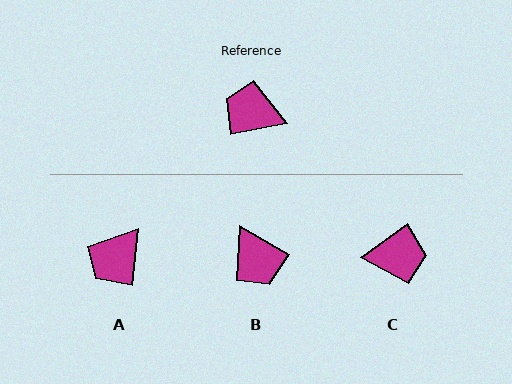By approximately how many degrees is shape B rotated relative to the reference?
Approximately 139 degrees counter-clockwise.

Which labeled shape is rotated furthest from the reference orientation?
C, about 156 degrees away.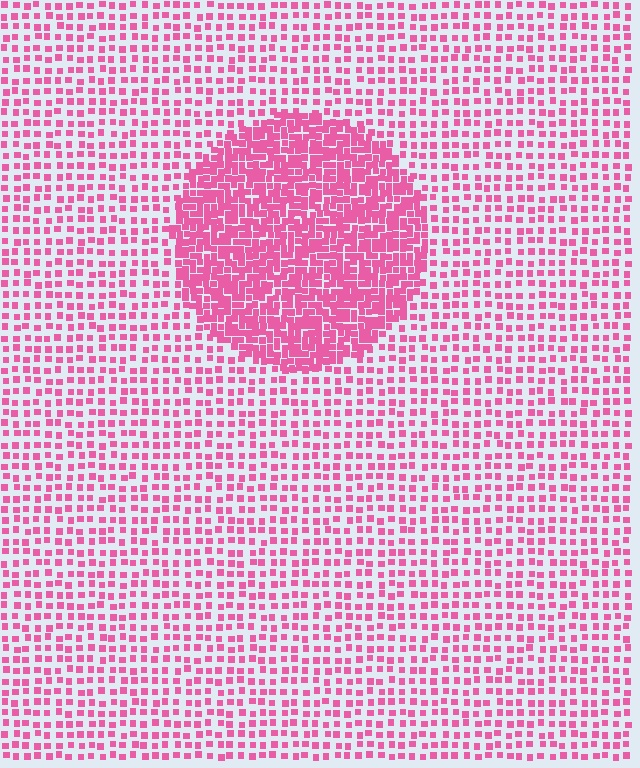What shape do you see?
I see a circle.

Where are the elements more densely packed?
The elements are more densely packed inside the circle boundary.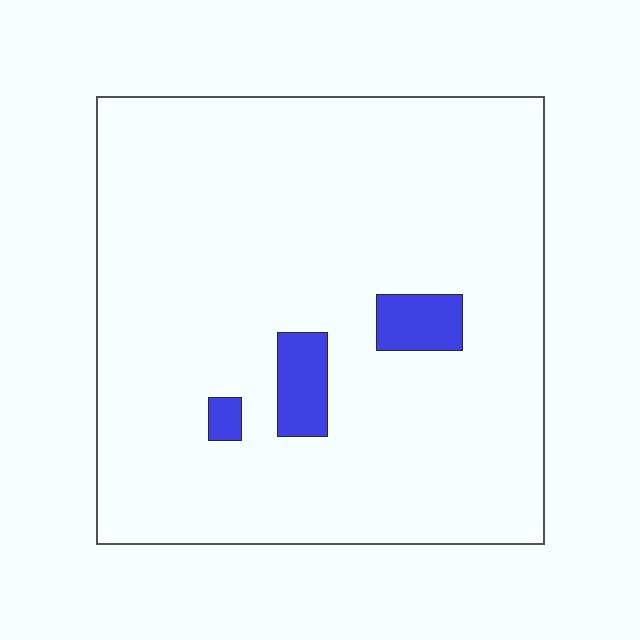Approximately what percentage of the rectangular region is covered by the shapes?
Approximately 5%.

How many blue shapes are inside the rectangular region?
3.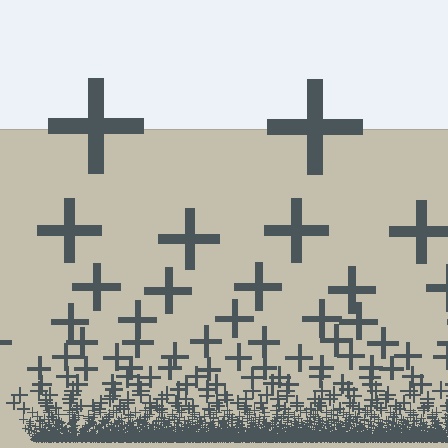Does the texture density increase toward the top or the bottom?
Density increases toward the bottom.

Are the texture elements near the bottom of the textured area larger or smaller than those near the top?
Smaller. The gradient is inverted — elements near the bottom are smaller and denser.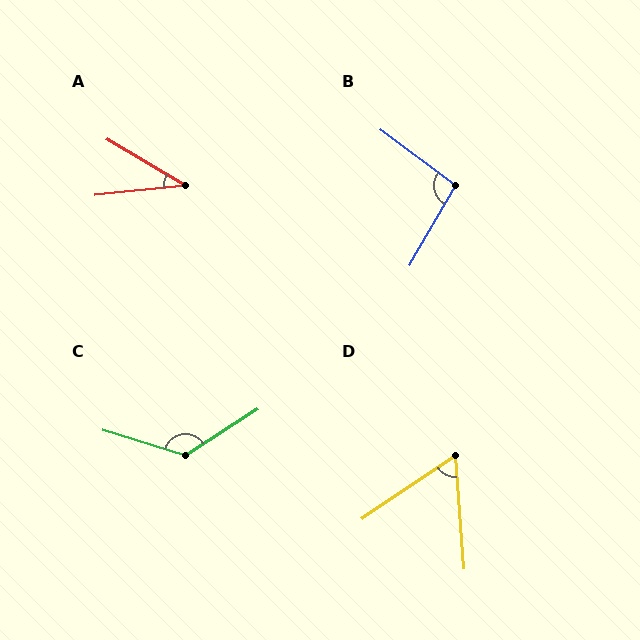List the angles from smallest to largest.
A (37°), D (60°), B (96°), C (130°).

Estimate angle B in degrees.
Approximately 96 degrees.